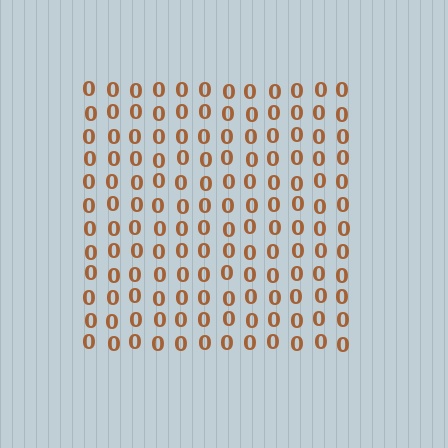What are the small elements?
The small elements are digit 0's.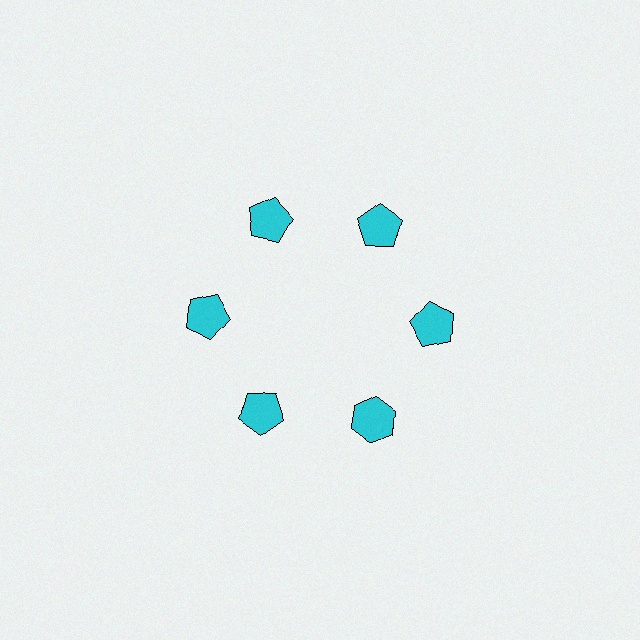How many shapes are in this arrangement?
There are 6 shapes arranged in a ring pattern.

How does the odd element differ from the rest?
It has a different shape: hexagon instead of pentagon.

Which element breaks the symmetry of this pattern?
The cyan hexagon at roughly the 5 o'clock position breaks the symmetry. All other shapes are cyan pentagons.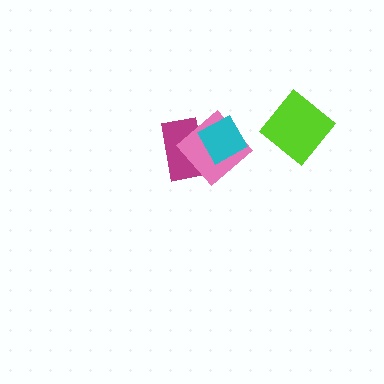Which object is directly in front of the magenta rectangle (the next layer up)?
The pink diamond is directly in front of the magenta rectangle.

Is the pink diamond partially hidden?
Yes, it is partially covered by another shape.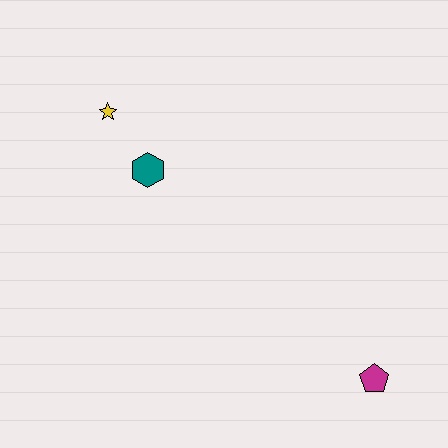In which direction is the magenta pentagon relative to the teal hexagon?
The magenta pentagon is to the right of the teal hexagon.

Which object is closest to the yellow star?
The teal hexagon is closest to the yellow star.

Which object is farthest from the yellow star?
The magenta pentagon is farthest from the yellow star.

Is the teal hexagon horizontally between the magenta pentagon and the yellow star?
Yes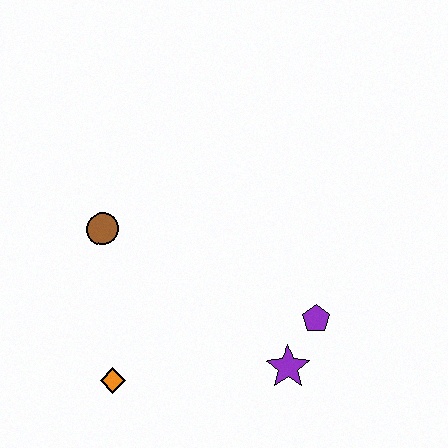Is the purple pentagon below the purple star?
No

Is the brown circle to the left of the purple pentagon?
Yes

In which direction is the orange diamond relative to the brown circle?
The orange diamond is below the brown circle.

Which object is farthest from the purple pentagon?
The brown circle is farthest from the purple pentagon.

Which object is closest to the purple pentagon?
The purple star is closest to the purple pentagon.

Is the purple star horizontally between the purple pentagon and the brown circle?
Yes